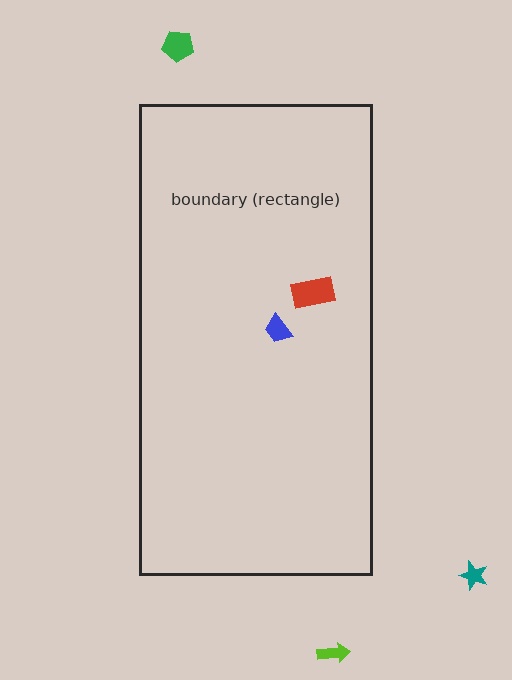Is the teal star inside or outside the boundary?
Outside.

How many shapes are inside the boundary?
2 inside, 3 outside.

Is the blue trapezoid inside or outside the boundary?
Inside.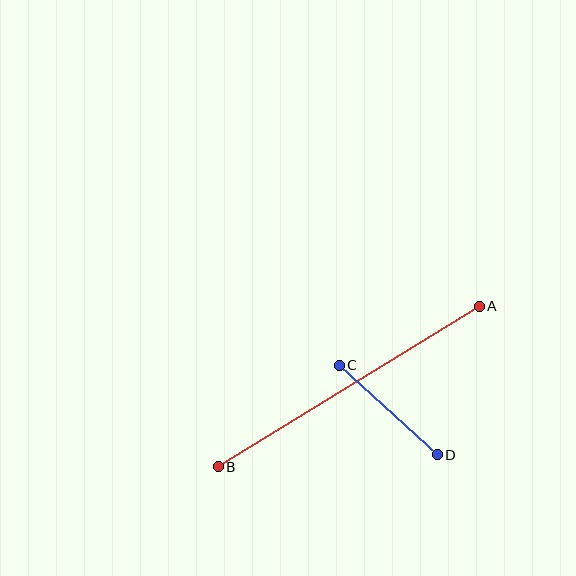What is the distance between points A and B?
The distance is approximately 306 pixels.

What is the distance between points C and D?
The distance is approximately 133 pixels.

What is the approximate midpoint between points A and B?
The midpoint is at approximately (349, 386) pixels.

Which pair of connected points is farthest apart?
Points A and B are farthest apart.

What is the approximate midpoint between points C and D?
The midpoint is at approximately (388, 410) pixels.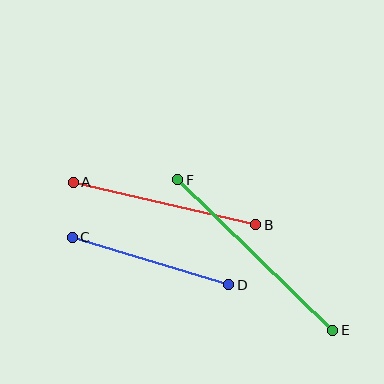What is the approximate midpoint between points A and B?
The midpoint is at approximately (165, 204) pixels.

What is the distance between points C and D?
The distance is approximately 163 pixels.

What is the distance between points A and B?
The distance is approximately 188 pixels.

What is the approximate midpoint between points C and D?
The midpoint is at approximately (151, 261) pixels.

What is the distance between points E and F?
The distance is approximately 216 pixels.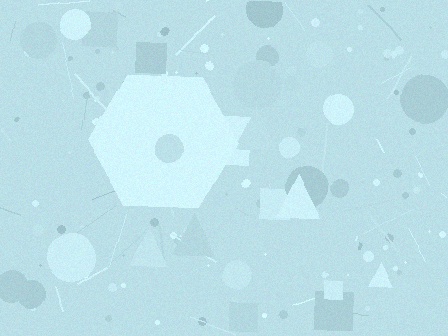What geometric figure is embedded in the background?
A hexagon is embedded in the background.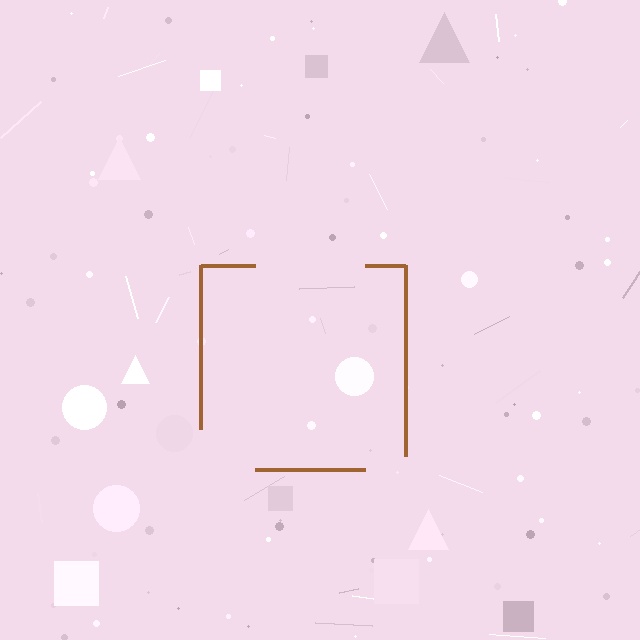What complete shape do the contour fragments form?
The contour fragments form a square.